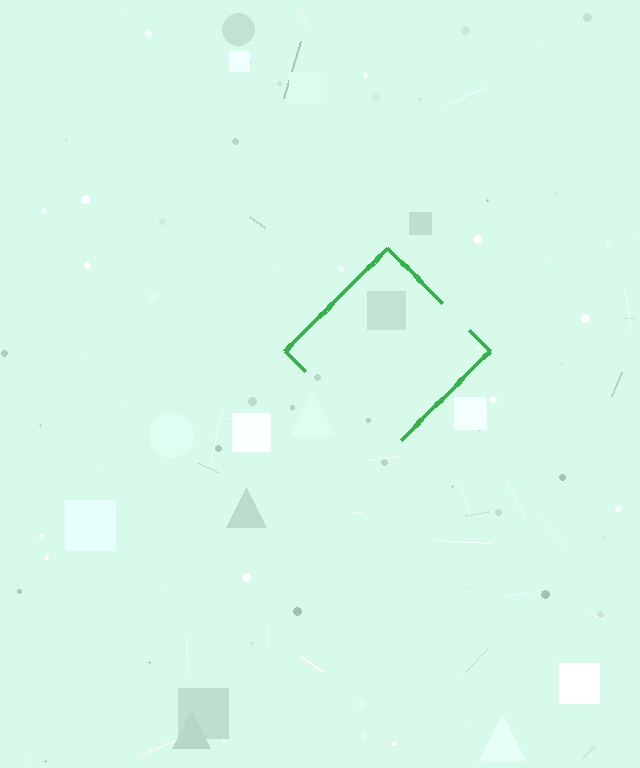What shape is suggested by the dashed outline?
The dashed outline suggests a diamond.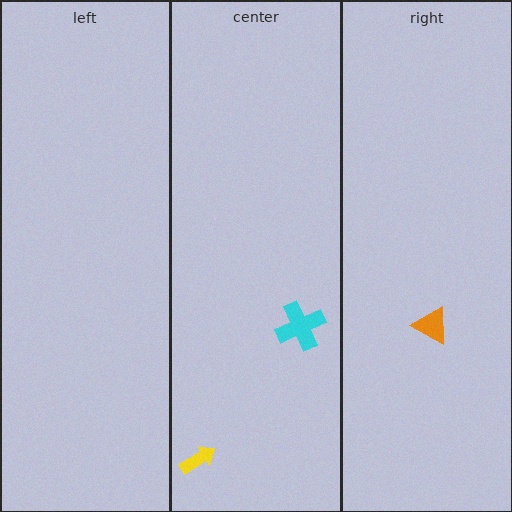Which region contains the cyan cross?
The center region.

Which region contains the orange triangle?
The right region.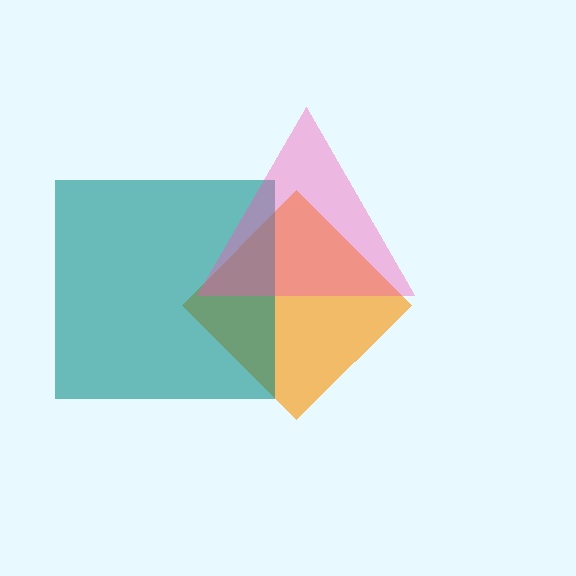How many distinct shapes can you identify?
There are 3 distinct shapes: an orange diamond, a teal square, a pink triangle.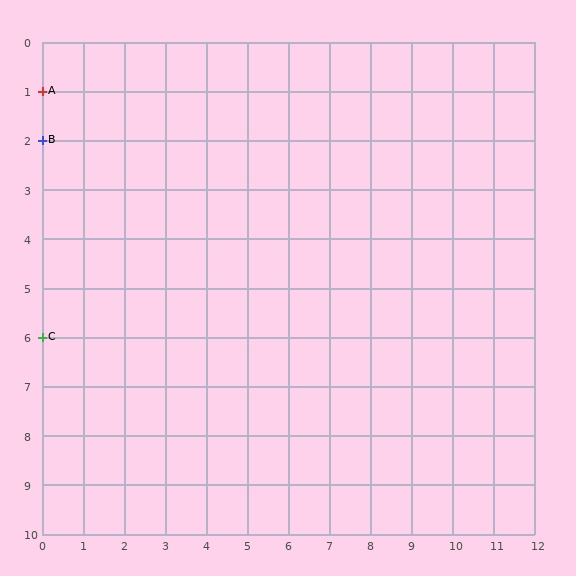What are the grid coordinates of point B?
Point B is at grid coordinates (0, 2).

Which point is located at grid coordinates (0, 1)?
Point A is at (0, 1).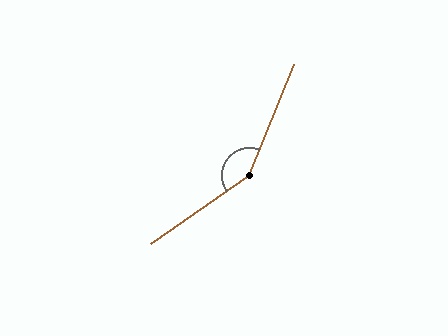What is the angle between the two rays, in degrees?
Approximately 147 degrees.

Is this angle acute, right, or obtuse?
It is obtuse.